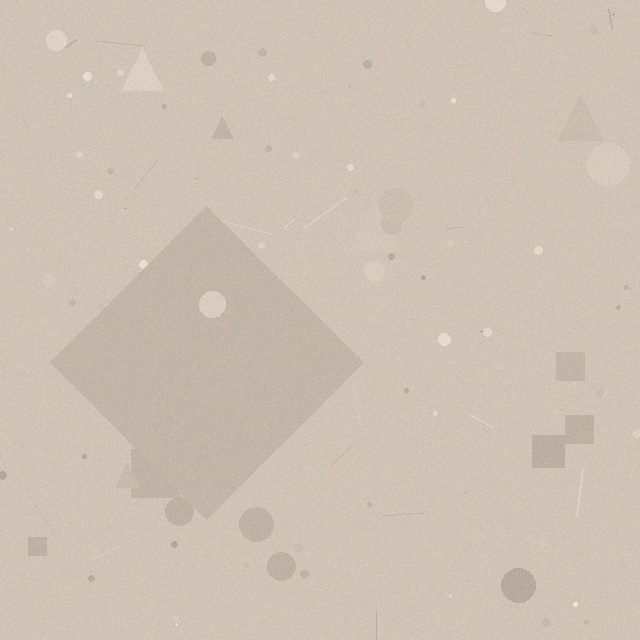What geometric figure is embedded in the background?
A diamond is embedded in the background.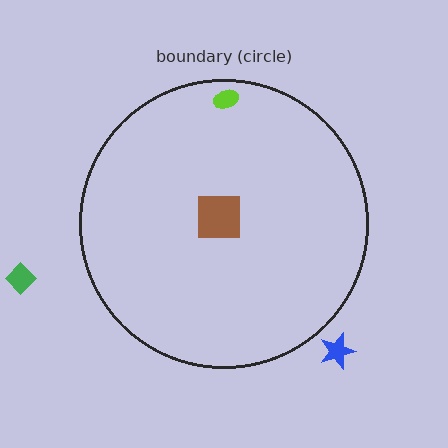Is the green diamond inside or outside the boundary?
Outside.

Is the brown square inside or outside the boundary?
Inside.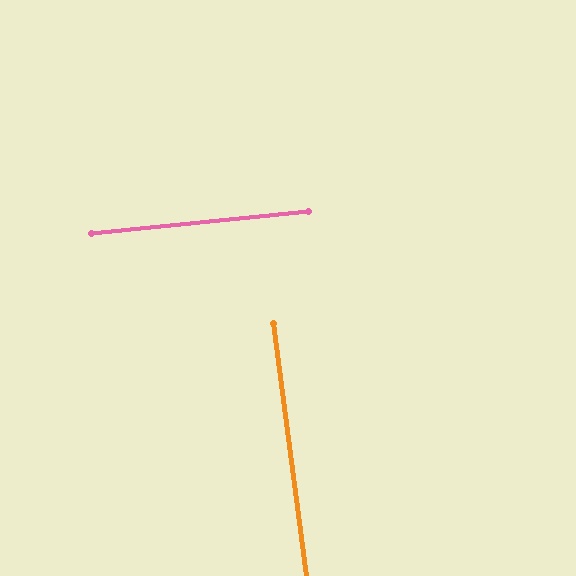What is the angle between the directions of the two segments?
Approximately 88 degrees.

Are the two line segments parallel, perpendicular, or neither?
Perpendicular — they meet at approximately 88°.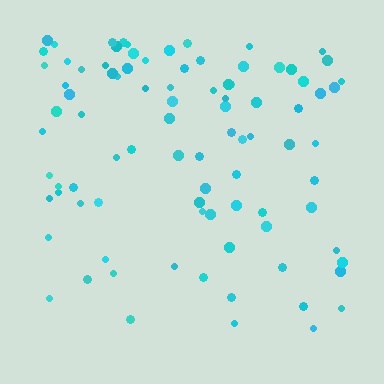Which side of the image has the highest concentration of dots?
The top.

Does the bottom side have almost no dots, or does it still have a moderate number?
Still a moderate number, just noticeably fewer than the top.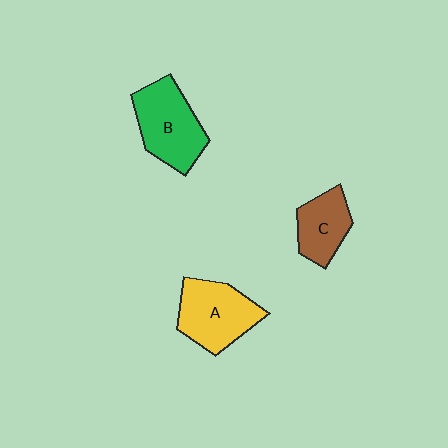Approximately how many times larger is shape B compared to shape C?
Approximately 1.5 times.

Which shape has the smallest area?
Shape C (brown).